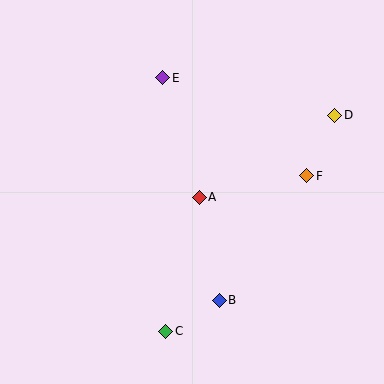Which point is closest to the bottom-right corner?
Point B is closest to the bottom-right corner.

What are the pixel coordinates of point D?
Point D is at (335, 115).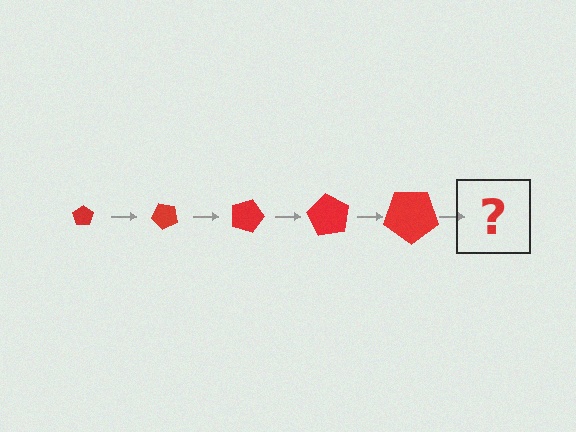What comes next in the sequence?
The next element should be a pentagon, larger than the previous one and rotated 225 degrees from the start.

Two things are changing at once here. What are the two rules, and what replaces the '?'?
The two rules are that the pentagon grows larger each step and it rotates 45 degrees each step. The '?' should be a pentagon, larger than the previous one and rotated 225 degrees from the start.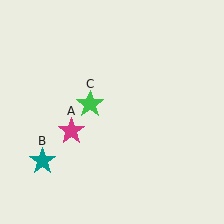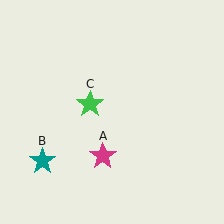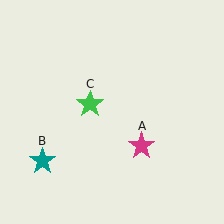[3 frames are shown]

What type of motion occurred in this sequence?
The magenta star (object A) rotated counterclockwise around the center of the scene.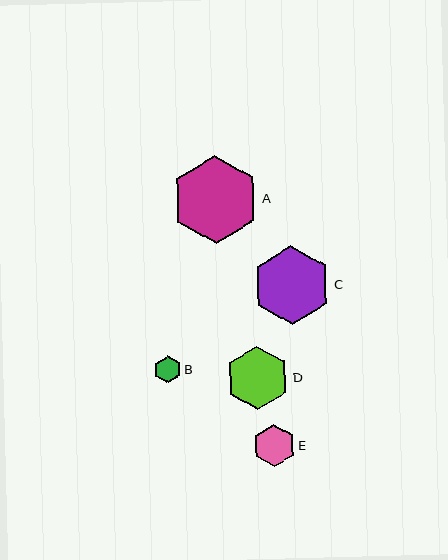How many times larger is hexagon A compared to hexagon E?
Hexagon A is approximately 2.1 times the size of hexagon E.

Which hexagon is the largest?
Hexagon A is the largest with a size of approximately 88 pixels.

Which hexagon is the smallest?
Hexagon B is the smallest with a size of approximately 27 pixels.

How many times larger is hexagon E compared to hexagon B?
Hexagon E is approximately 1.5 times the size of hexagon B.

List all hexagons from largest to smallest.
From largest to smallest: A, C, D, E, B.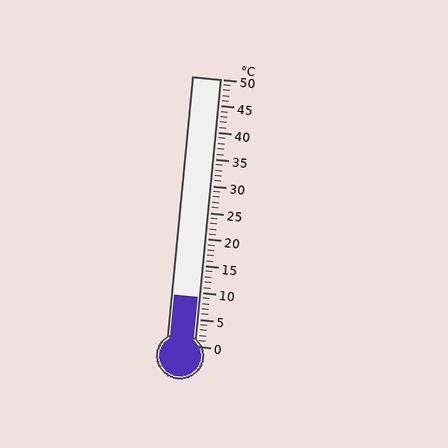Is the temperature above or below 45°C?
The temperature is below 45°C.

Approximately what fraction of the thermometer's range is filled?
The thermometer is filled to approximately 20% of its range.